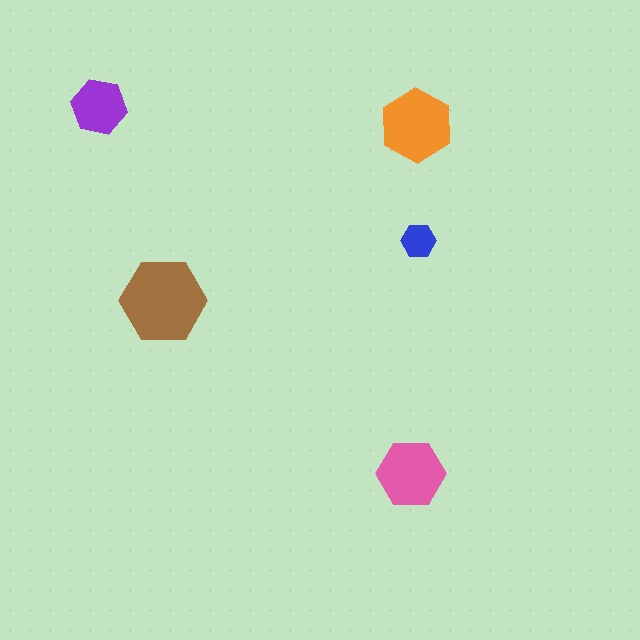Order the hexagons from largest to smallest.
the brown one, the orange one, the pink one, the purple one, the blue one.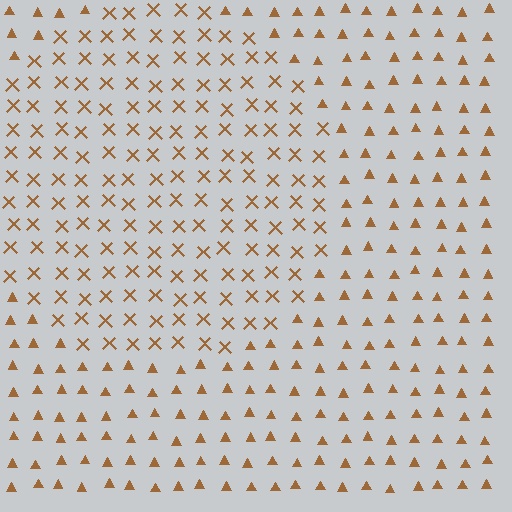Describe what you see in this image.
The image is filled with small brown elements arranged in a uniform grid. A circle-shaped region contains X marks, while the surrounding area contains triangles. The boundary is defined purely by the change in element shape.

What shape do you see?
I see a circle.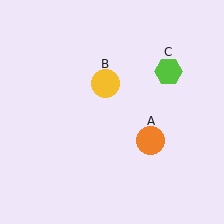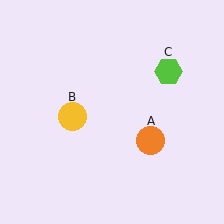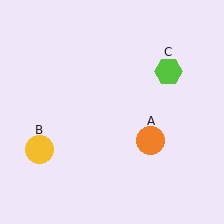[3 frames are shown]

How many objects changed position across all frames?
1 object changed position: yellow circle (object B).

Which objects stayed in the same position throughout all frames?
Orange circle (object A) and lime hexagon (object C) remained stationary.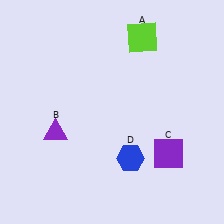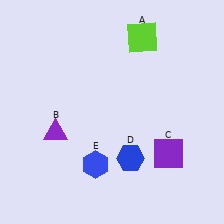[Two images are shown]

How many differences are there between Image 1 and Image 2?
There is 1 difference between the two images.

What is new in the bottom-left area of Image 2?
A blue hexagon (E) was added in the bottom-left area of Image 2.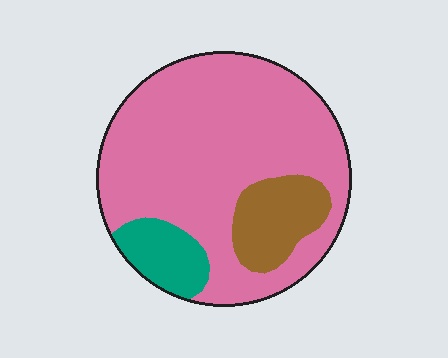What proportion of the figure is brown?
Brown takes up about one eighth (1/8) of the figure.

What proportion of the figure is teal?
Teal takes up less than a quarter of the figure.